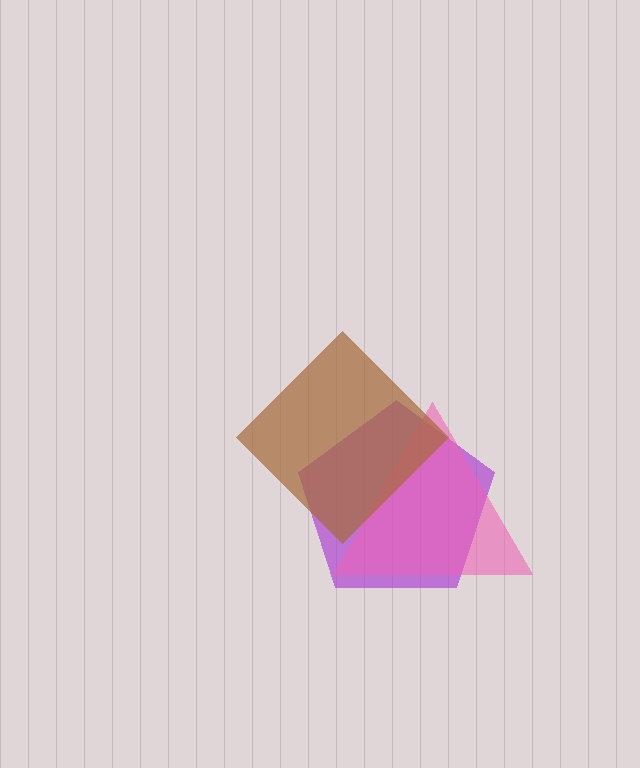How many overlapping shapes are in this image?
There are 3 overlapping shapes in the image.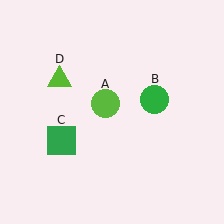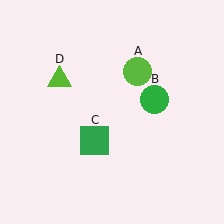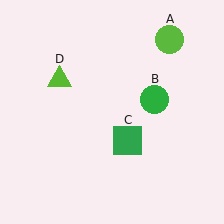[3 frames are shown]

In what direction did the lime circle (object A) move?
The lime circle (object A) moved up and to the right.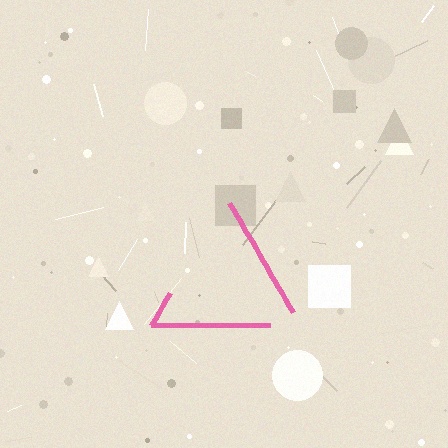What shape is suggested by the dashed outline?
The dashed outline suggests a triangle.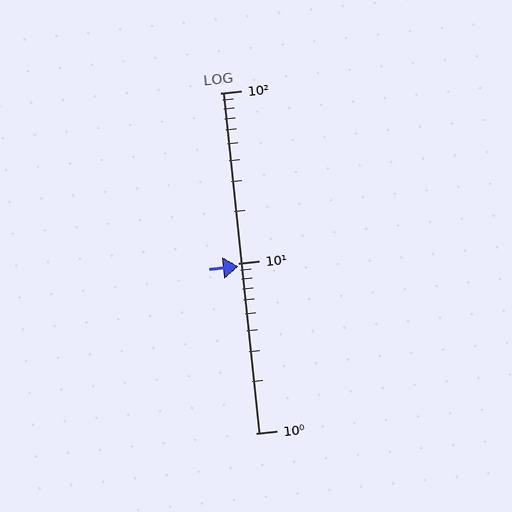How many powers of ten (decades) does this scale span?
The scale spans 2 decades, from 1 to 100.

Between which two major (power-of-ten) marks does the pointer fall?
The pointer is between 1 and 10.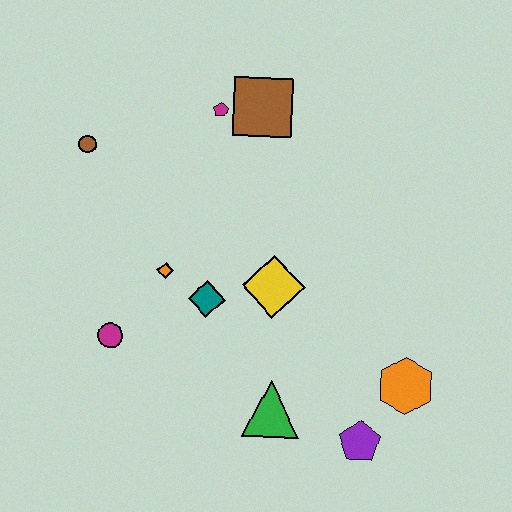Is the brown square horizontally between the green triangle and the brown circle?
Yes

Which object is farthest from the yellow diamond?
The brown circle is farthest from the yellow diamond.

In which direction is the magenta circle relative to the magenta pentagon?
The magenta circle is below the magenta pentagon.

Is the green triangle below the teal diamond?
Yes